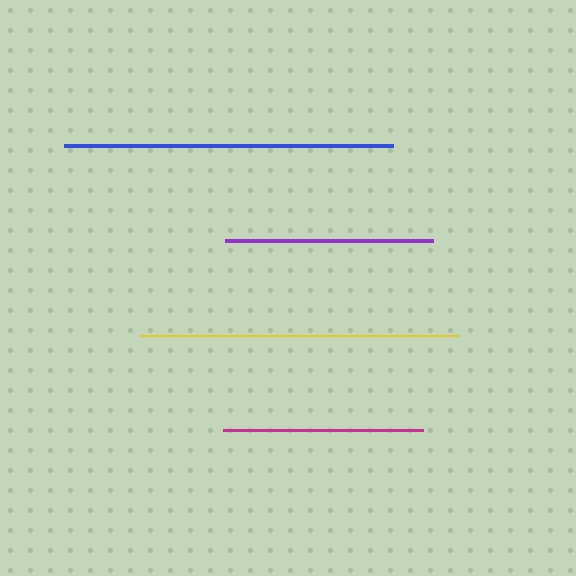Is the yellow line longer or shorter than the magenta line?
The yellow line is longer than the magenta line.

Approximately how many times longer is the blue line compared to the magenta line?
The blue line is approximately 1.6 times the length of the magenta line.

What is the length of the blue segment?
The blue segment is approximately 329 pixels long.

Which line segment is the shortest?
The magenta line is the shortest at approximately 200 pixels.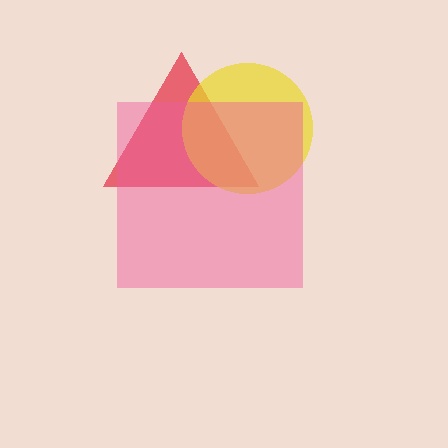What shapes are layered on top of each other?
The layered shapes are: a red triangle, a yellow circle, a pink square.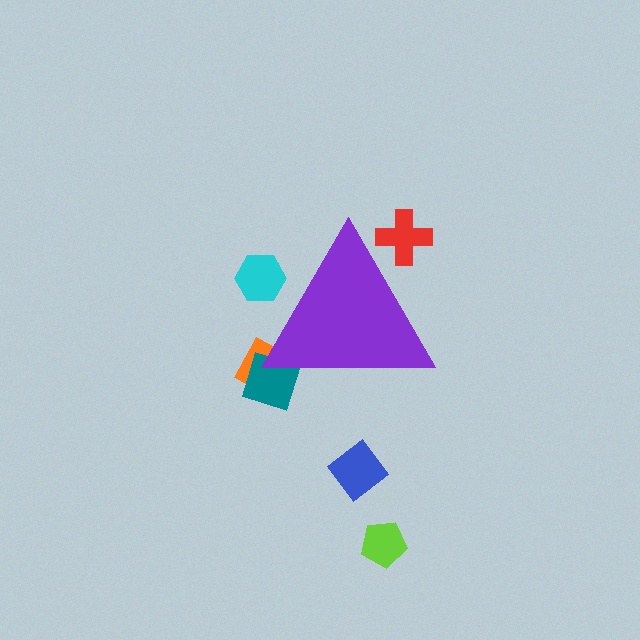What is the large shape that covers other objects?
A purple triangle.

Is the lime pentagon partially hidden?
No, the lime pentagon is fully visible.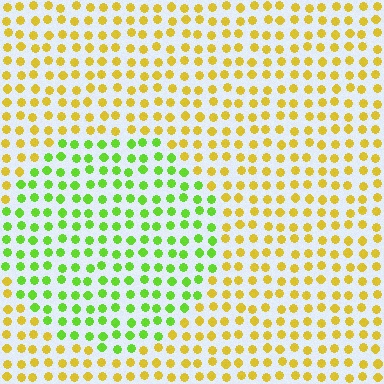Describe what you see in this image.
The image is filled with small yellow elements in a uniform arrangement. A circle-shaped region is visible where the elements are tinted to a slightly different hue, forming a subtle color boundary.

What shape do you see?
I see a circle.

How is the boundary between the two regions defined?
The boundary is defined purely by a slight shift in hue (about 51 degrees). Spacing, size, and orientation are identical on both sides.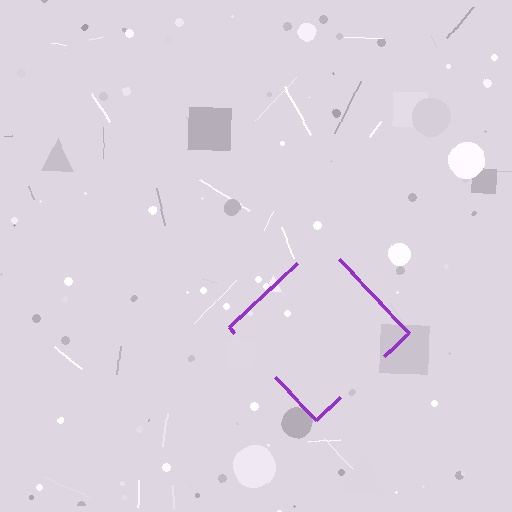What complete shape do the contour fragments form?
The contour fragments form a diamond.